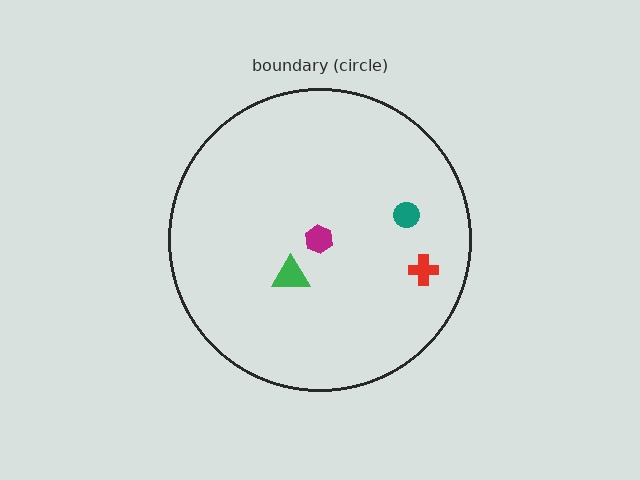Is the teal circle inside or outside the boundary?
Inside.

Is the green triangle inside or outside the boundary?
Inside.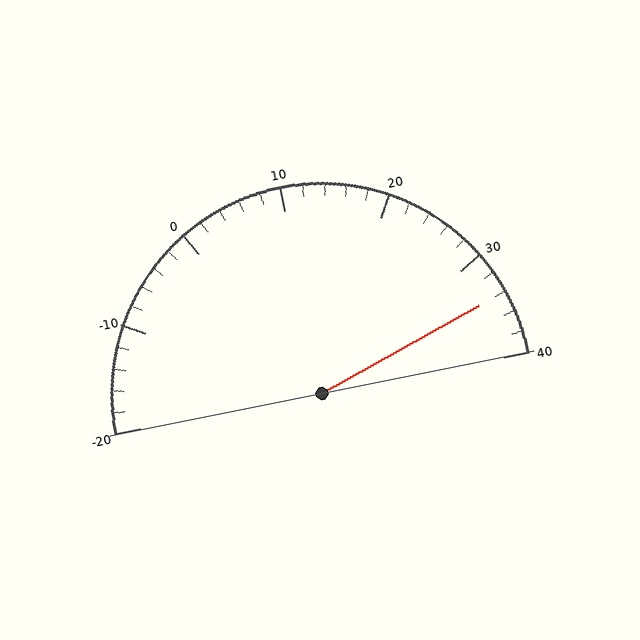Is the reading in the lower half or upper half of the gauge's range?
The reading is in the upper half of the range (-20 to 40).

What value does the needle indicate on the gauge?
The needle indicates approximately 34.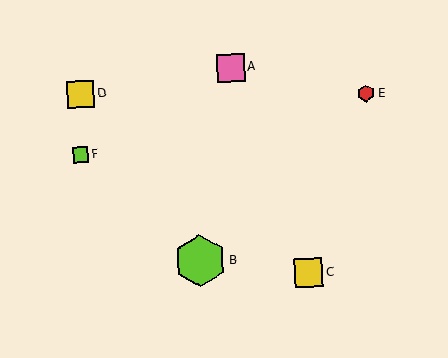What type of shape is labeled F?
Shape F is a lime square.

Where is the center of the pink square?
The center of the pink square is at (231, 68).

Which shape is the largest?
The lime hexagon (labeled B) is the largest.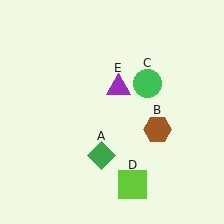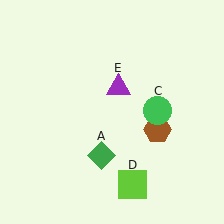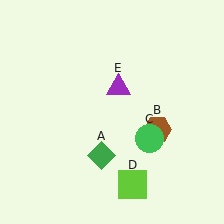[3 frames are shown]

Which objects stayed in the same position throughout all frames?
Green diamond (object A) and brown hexagon (object B) and lime square (object D) and purple triangle (object E) remained stationary.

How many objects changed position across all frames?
1 object changed position: green circle (object C).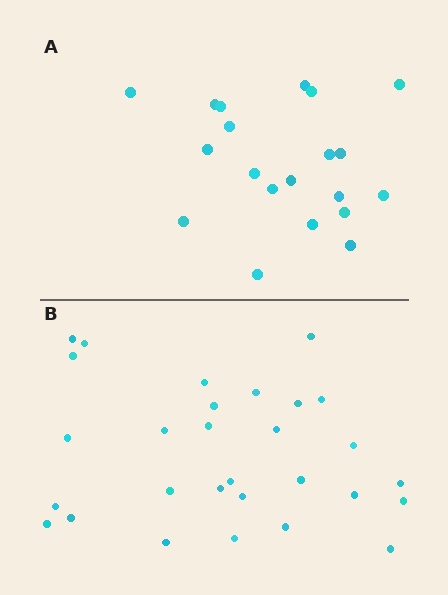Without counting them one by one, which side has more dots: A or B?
Region B (the bottom region) has more dots.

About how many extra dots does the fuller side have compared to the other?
Region B has roughly 8 or so more dots than region A.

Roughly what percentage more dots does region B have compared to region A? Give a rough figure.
About 45% more.